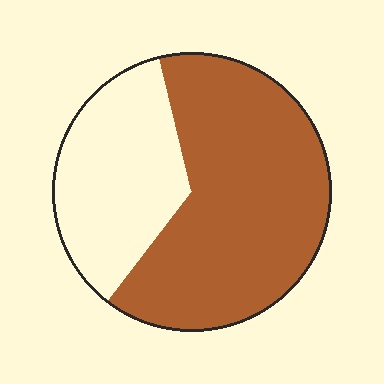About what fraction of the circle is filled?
About five eighths (5/8).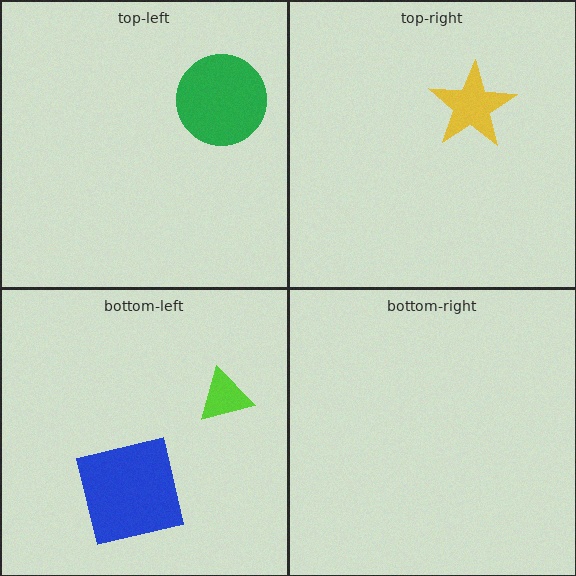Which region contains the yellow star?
The top-right region.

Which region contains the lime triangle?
The bottom-left region.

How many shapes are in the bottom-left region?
2.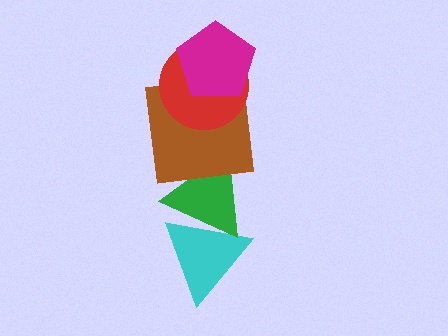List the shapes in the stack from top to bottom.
From top to bottom: the magenta pentagon, the red circle, the brown square, the green triangle, the cyan triangle.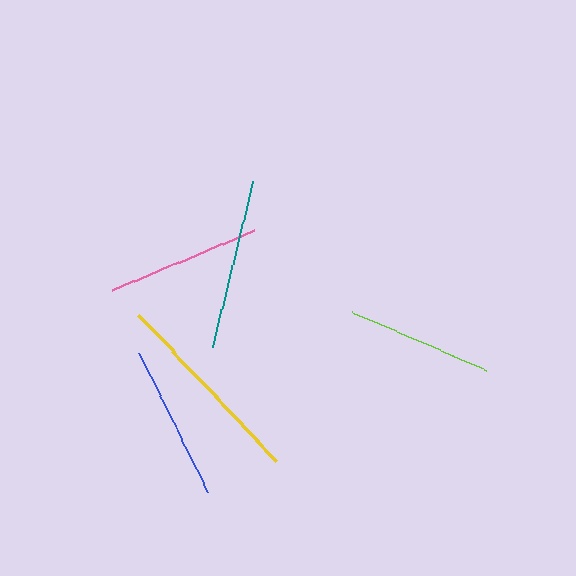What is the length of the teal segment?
The teal segment is approximately 171 pixels long.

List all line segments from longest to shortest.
From longest to shortest: yellow, teal, blue, pink, lime.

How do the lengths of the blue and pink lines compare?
The blue and pink lines are approximately the same length.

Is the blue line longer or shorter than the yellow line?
The yellow line is longer than the blue line.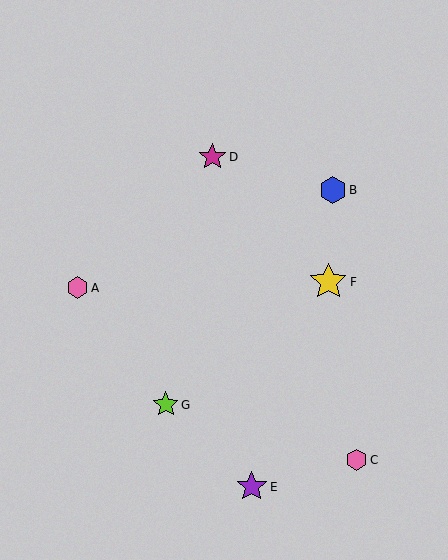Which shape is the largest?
The yellow star (labeled F) is the largest.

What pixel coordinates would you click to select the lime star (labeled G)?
Click at (166, 405) to select the lime star G.